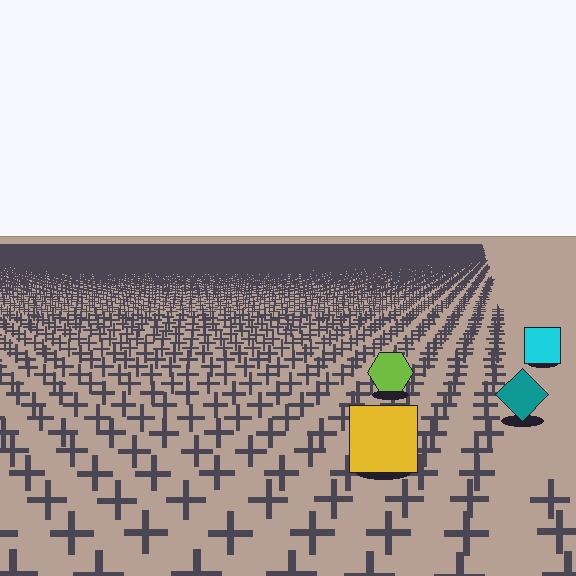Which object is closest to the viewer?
The yellow square is closest. The texture marks near it are larger and more spread out.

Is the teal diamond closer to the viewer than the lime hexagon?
Yes. The teal diamond is closer — you can tell from the texture gradient: the ground texture is coarser near it.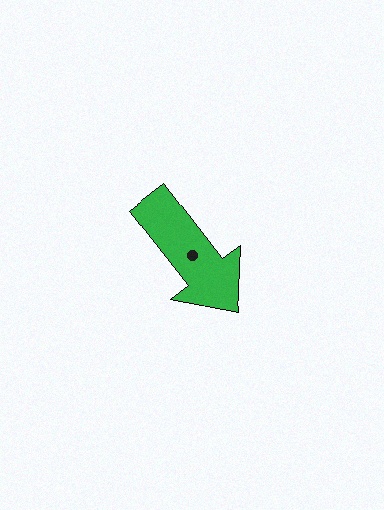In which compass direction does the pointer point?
Southeast.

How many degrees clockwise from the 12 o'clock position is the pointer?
Approximately 142 degrees.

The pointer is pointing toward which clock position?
Roughly 5 o'clock.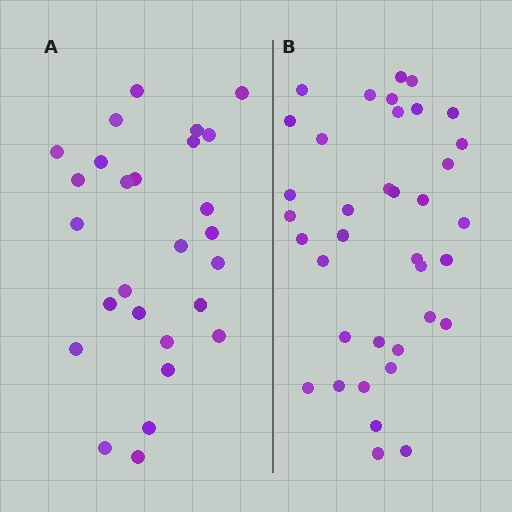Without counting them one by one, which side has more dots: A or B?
Region B (the right region) has more dots.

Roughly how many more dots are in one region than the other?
Region B has roughly 10 or so more dots than region A.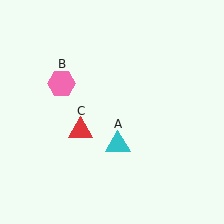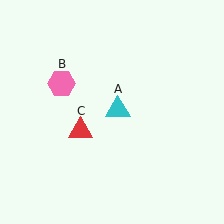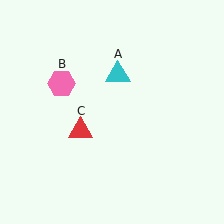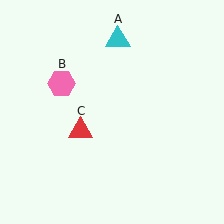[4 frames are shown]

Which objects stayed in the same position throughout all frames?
Pink hexagon (object B) and red triangle (object C) remained stationary.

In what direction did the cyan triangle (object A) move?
The cyan triangle (object A) moved up.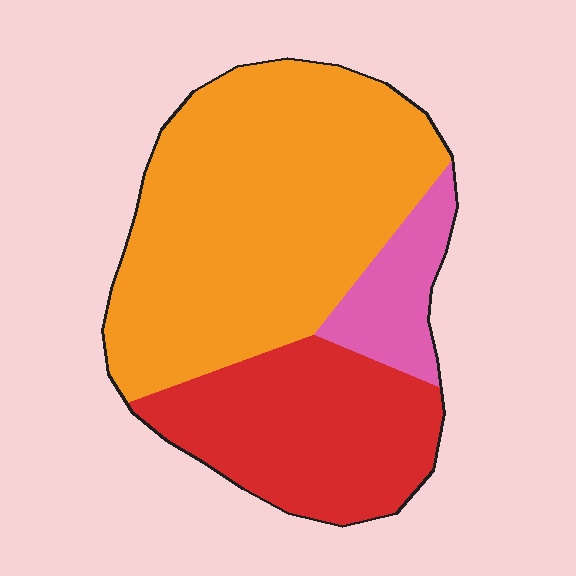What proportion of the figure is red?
Red covers 30% of the figure.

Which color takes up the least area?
Pink, at roughly 10%.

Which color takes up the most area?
Orange, at roughly 60%.